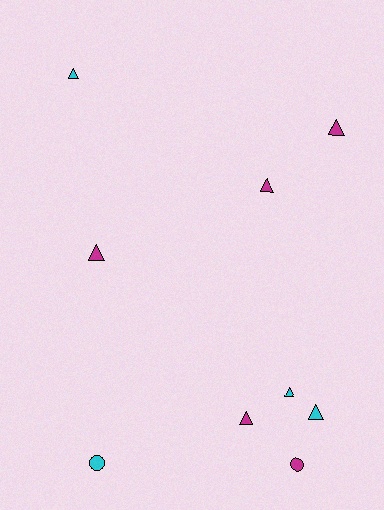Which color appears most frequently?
Magenta, with 5 objects.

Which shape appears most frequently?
Triangle, with 7 objects.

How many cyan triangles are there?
There are 3 cyan triangles.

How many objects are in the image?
There are 9 objects.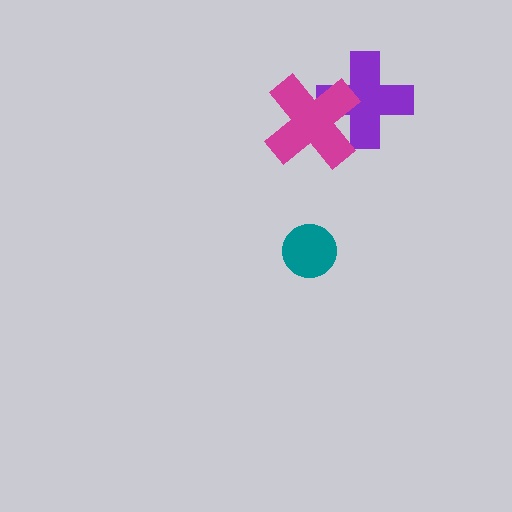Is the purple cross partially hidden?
Yes, it is partially covered by another shape.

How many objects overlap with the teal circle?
0 objects overlap with the teal circle.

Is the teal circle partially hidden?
No, no other shape covers it.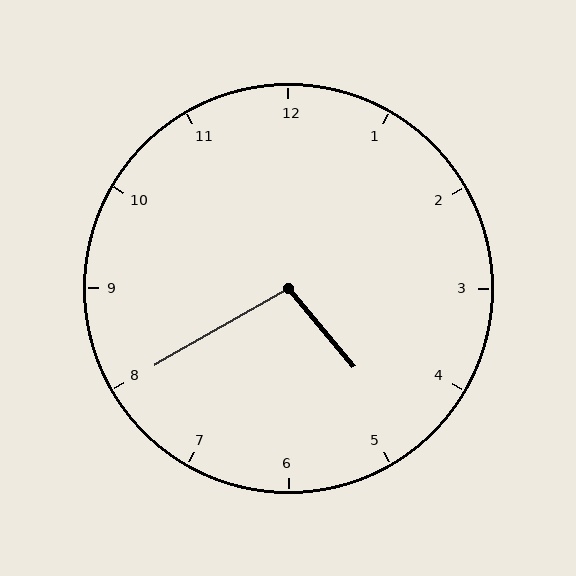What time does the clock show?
4:40.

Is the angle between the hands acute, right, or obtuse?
It is obtuse.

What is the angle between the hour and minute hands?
Approximately 100 degrees.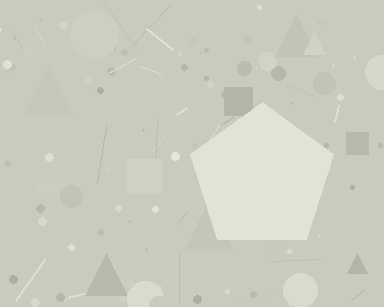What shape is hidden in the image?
A pentagon is hidden in the image.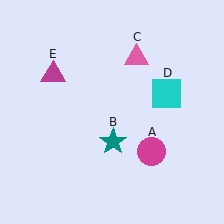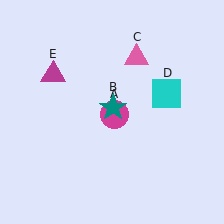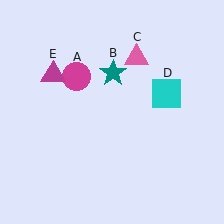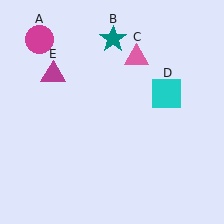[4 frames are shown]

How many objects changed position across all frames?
2 objects changed position: magenta circle (object A), teal star (object B).